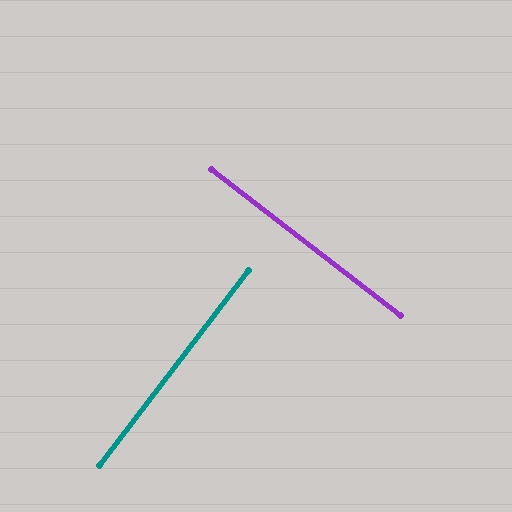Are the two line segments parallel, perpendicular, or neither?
Perpendicular — they meet at approximately 90°.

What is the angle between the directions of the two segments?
Approximately 90 degrees.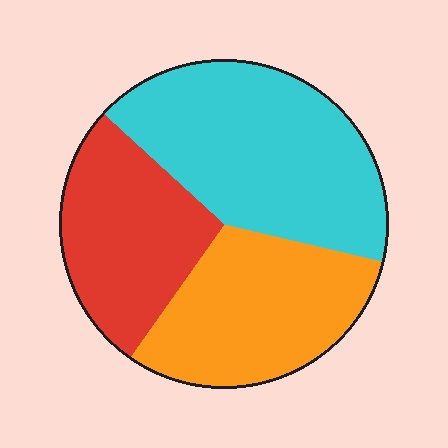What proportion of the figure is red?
Red covers 27% of the figure.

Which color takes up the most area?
Cyan, at roughly 40%.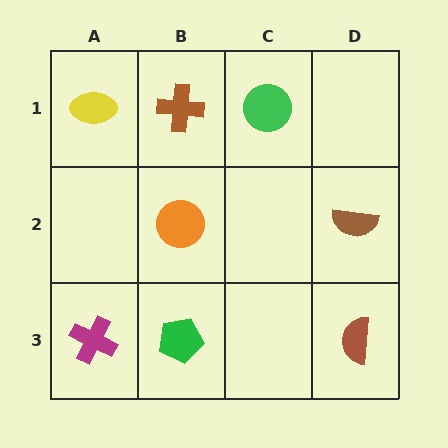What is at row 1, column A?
A yellow ellipse.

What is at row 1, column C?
A green circle.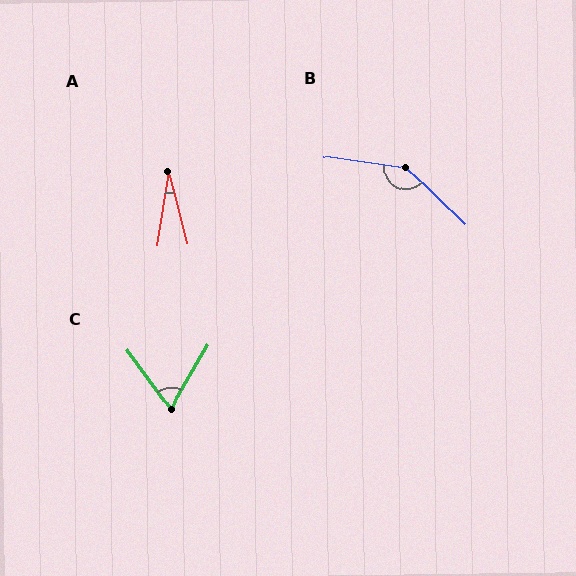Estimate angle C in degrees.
Approximately 67 degrees.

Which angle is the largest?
B, at approximately 144 degrees.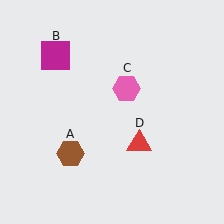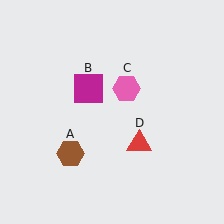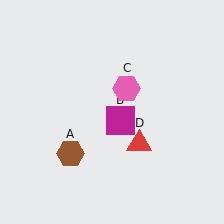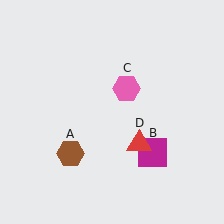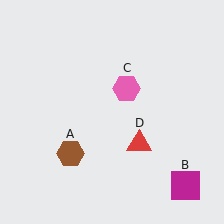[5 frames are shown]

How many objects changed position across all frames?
1 object changed position: magenta square (object B).